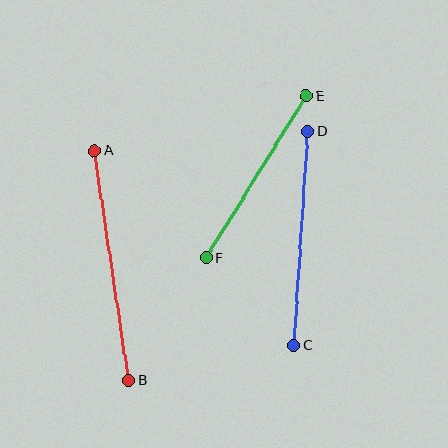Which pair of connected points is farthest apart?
Points A and B are farthest apart.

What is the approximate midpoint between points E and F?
The midpoint is at approximately (256, 177) pixels.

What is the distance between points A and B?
The distance is approximately 232 pixels.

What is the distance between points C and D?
The distance is approximately 214 pixels.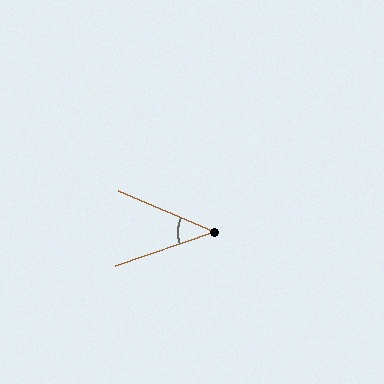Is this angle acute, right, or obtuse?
It is acute.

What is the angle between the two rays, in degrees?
Approximately 42 degrees.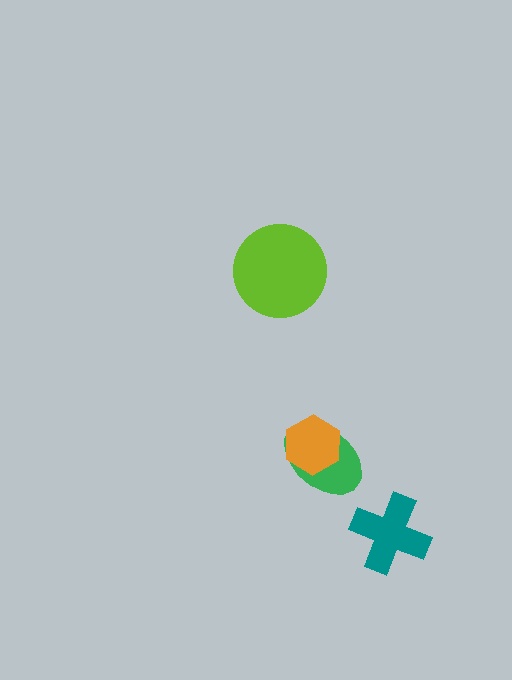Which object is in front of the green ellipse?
The orange hexagon is in front of the green ellipse.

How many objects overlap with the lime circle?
0 objects overlap with the lime circle.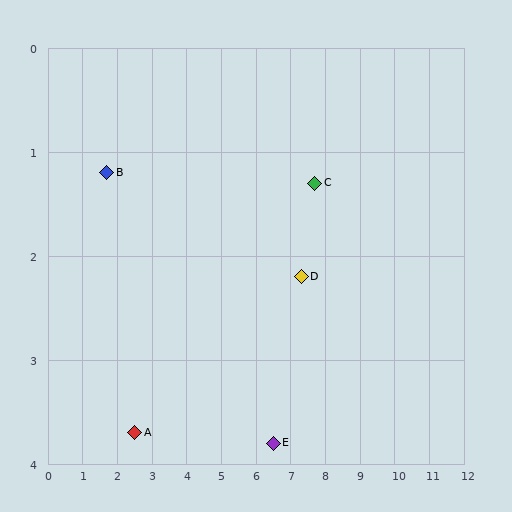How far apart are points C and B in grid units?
Points C and B are about 6.0 grid units apart.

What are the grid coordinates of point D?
Point D is at approximately (7.3, 2.2).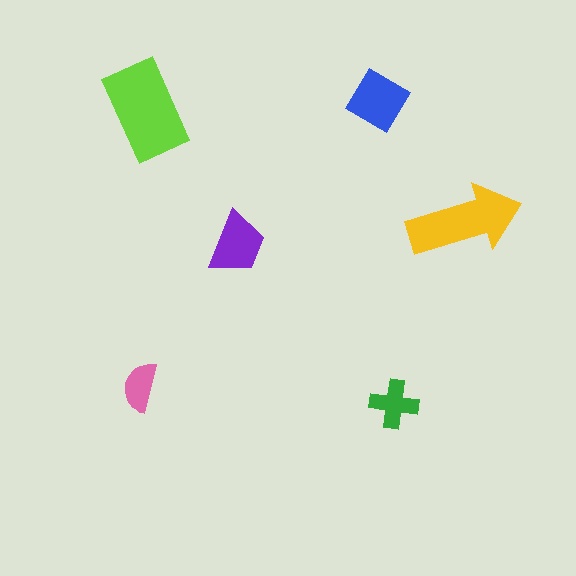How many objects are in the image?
There are 6 objects in the image.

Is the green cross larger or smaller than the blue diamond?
Smaller.